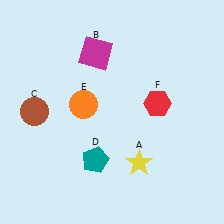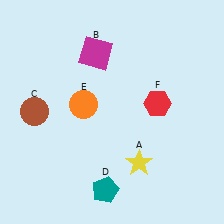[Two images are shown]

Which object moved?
The teal pentagon (D) moved down.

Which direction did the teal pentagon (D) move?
The teal pentagon (D) moved down.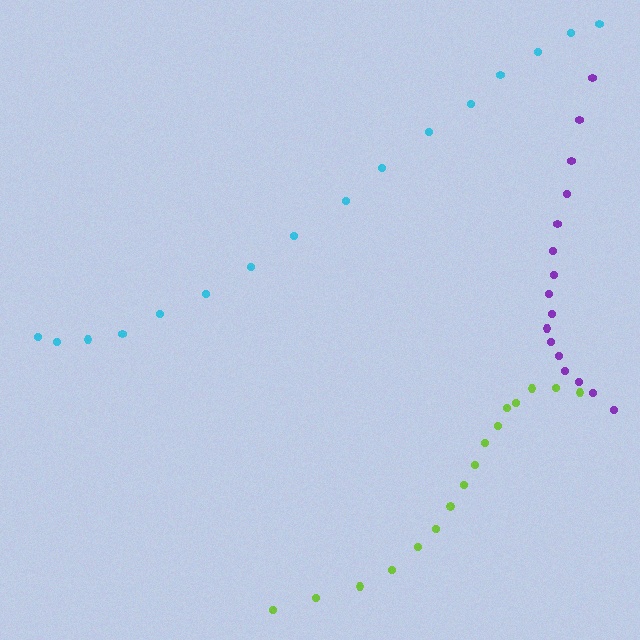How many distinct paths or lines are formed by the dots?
There are 3 distinct paths.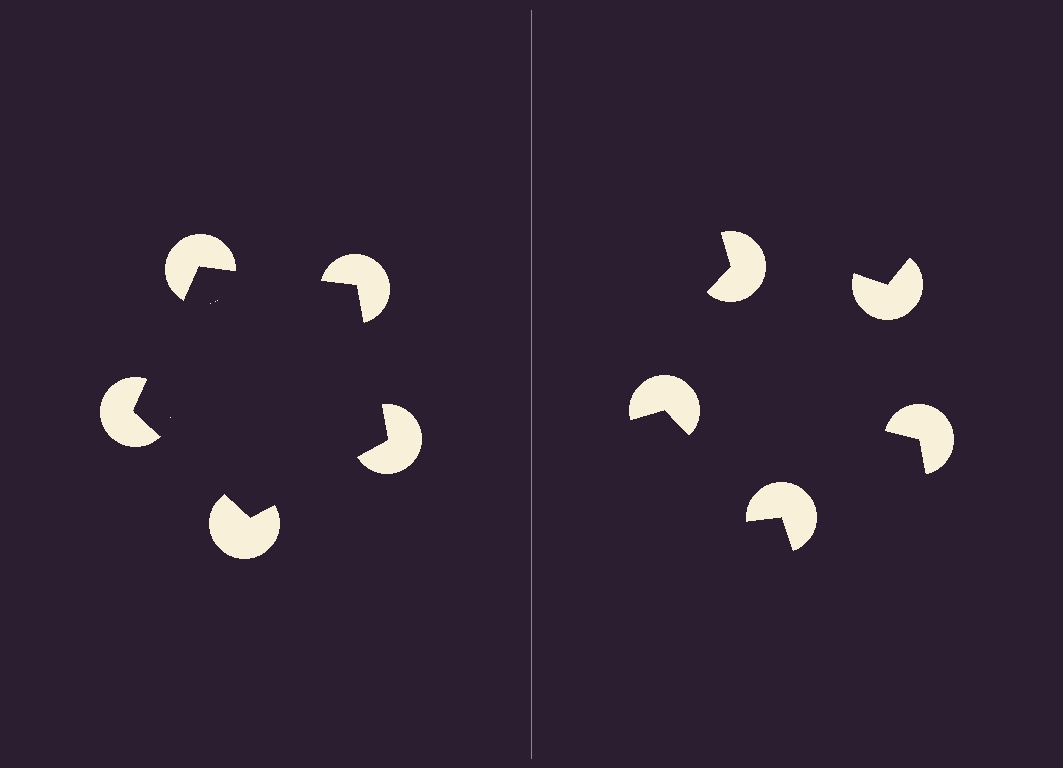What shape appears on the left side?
An illusory pentagon.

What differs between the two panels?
The pac-man discs are positioned identically on both sides; only the wedge orientations differ. On the left they align to a pentagon; on the right they are misaligned.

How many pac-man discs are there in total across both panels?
10 — 5 on each side.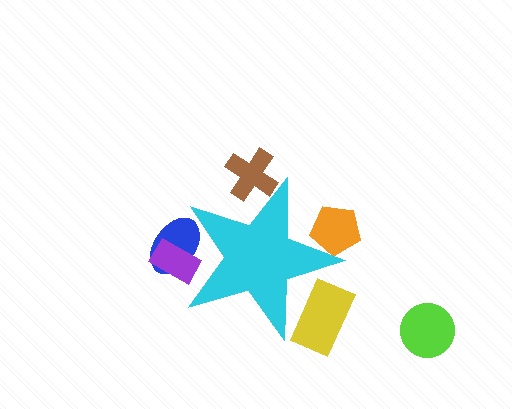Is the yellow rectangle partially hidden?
Yes, the yellow rectangle is partially hidden behind the cyan star.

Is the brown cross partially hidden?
Yes, the brown cross is partially hidden behind the cyan star.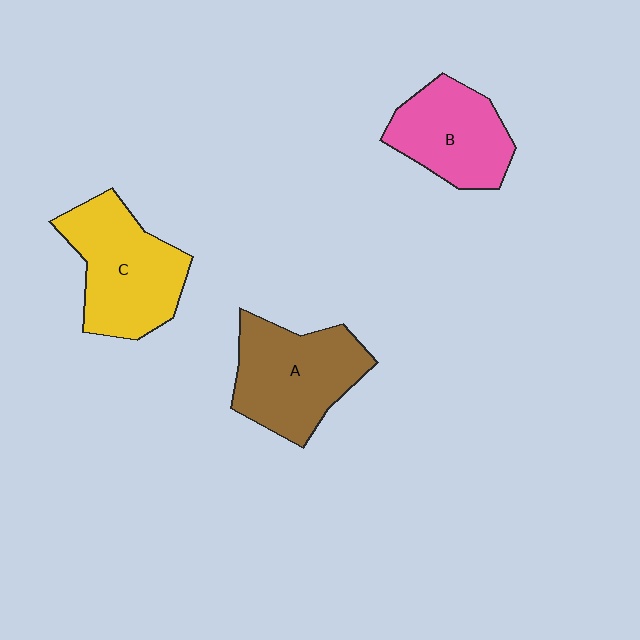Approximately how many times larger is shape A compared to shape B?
Approximately 1.2 times.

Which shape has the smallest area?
Shape B (pink).